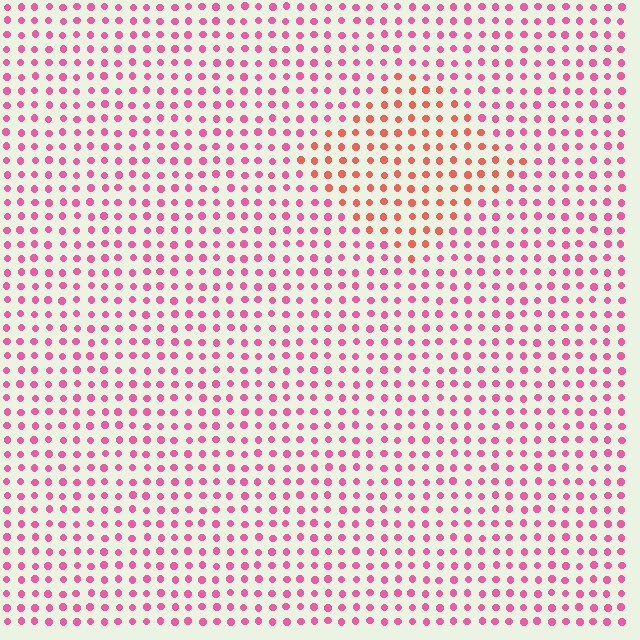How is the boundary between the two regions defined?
The boundary is defined purely by a slight shift in hue (about 33 degrees). Spacing, size, and orientation are identical on both sides.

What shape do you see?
I see a diamond.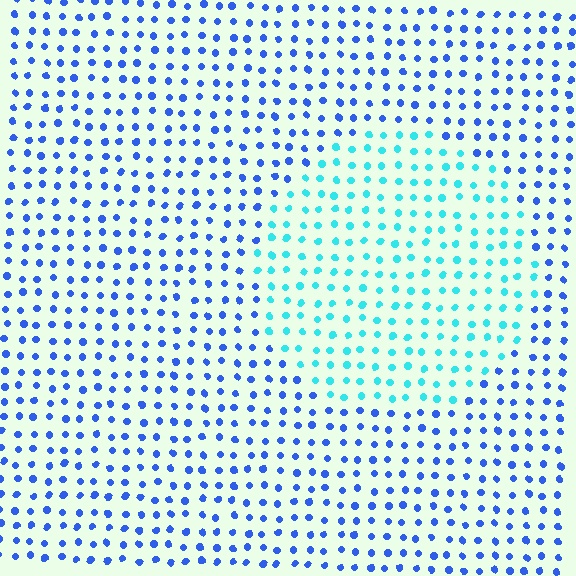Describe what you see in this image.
The image is filled with small blue elements in a uniform arrangement. A circle-shaped region is visible where the elements are tinted to a slightly different hue, forming a subtle color boundary.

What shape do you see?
I see a circle.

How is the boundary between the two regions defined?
The boundary is defined purely by a slight shift in hue (about 44 degrees). Spacing, size, and orientation are identical on both sides.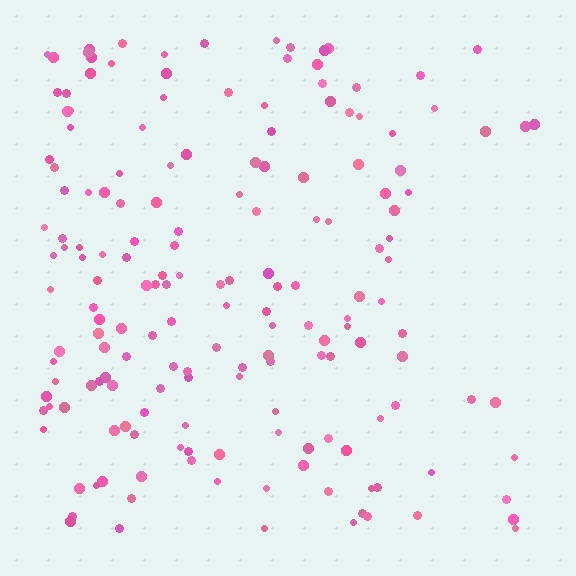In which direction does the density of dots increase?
From right to left, with the left side densest.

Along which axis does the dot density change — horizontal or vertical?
Horizontal.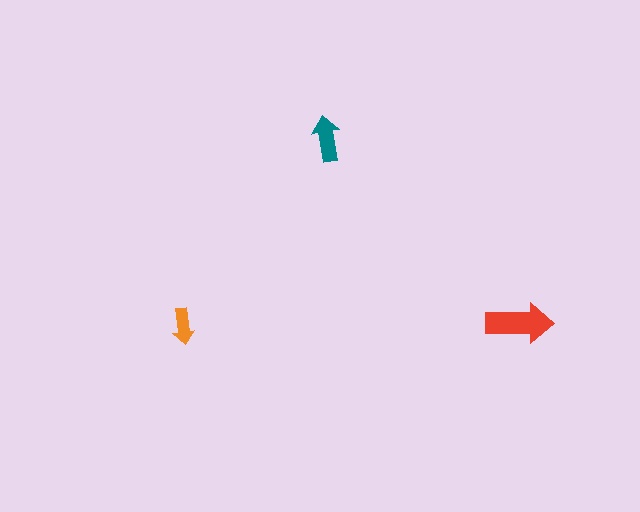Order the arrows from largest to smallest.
the red one, the teal one, the orange one.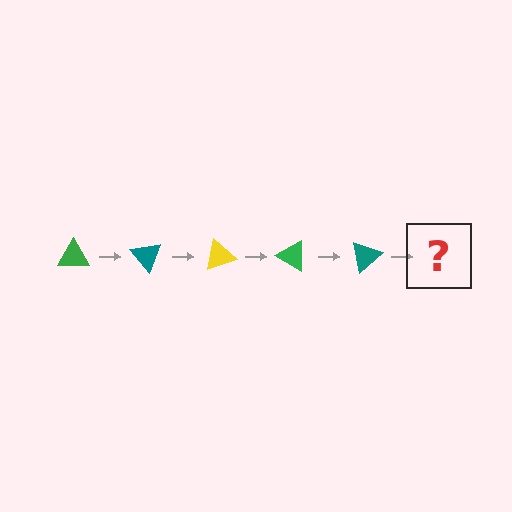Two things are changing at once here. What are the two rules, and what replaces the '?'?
The two rules are that it rotates 50 degrees each step and the color cycles through green, teal, and yellow. The '?' should be a yellow triangle, rotated 250 degrees from the start.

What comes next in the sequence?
The next element should be a yellow triangle, rotated 250 degrees from the start.